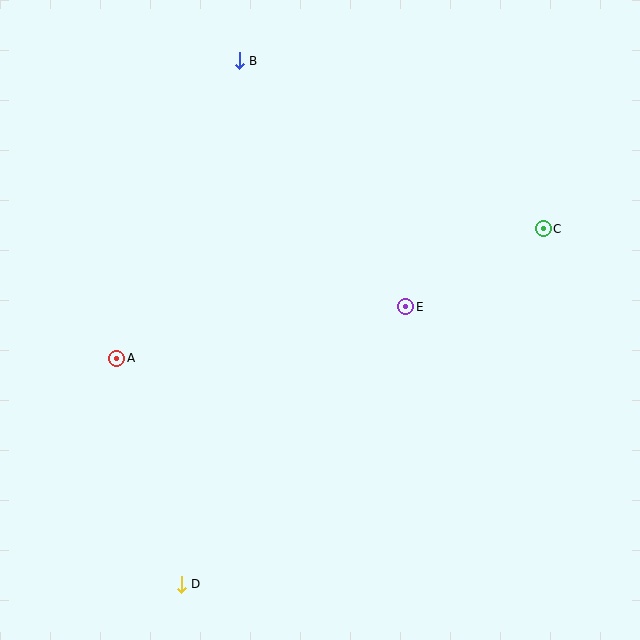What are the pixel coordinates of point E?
Point E is at (406, 307).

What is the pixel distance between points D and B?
The distance between D and B is 527 pixels.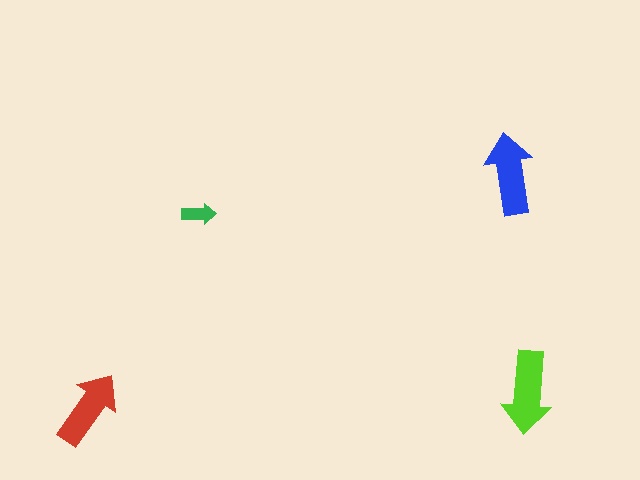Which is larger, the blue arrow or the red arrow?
The blue one.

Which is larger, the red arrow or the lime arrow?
The lime one.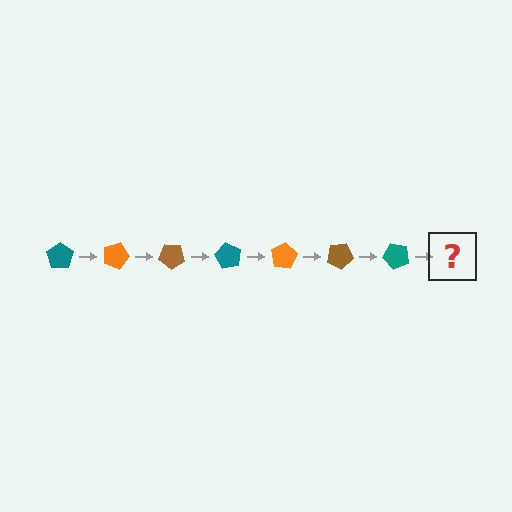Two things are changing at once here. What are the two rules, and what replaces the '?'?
The two rules are that it rotates 20 degrees each step and the color cycles through teal, orange, and brown. The '?' should be an orange pentagon, rotated 140 degrees from the start.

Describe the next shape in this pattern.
It should be an orange pentagon, rotated 140 degrees from the start.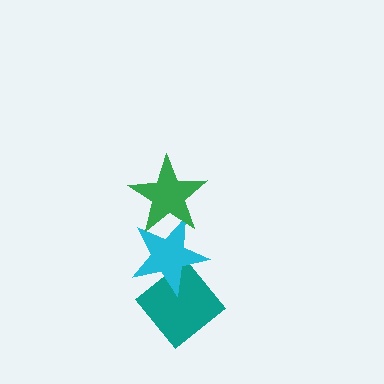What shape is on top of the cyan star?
The green star is on top of the cyan star.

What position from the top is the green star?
The green star is 1st from the top.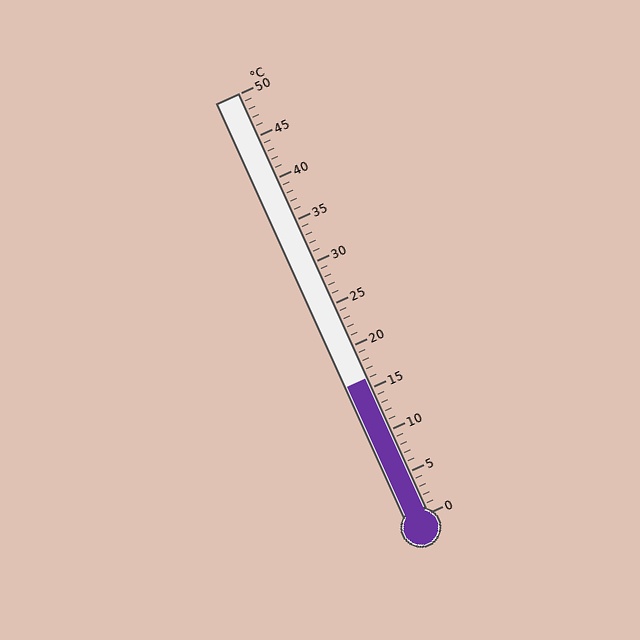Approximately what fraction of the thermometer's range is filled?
The thermometer is filled to approximately 30% of its range.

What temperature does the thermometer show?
The thermometer shows approximately 16°C.